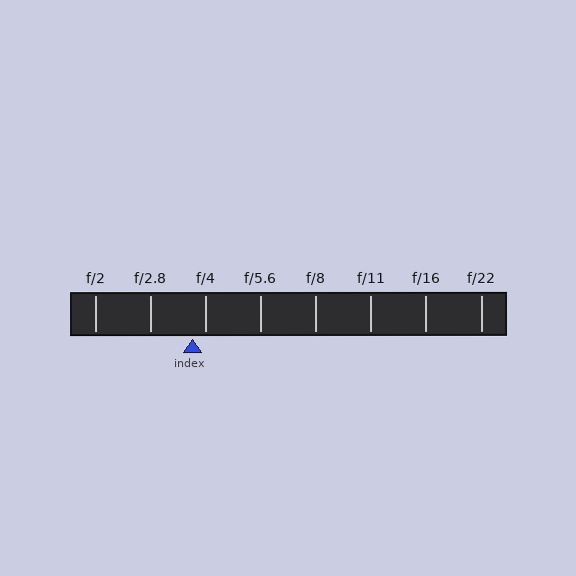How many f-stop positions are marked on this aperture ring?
There are 8 f-stop positions marked.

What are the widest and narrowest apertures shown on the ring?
The widest aperture shown is f/2 and the narrowest is f/22.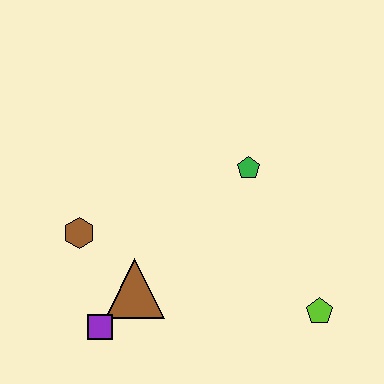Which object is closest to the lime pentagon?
The green pentagon is closest to the lime pentagon.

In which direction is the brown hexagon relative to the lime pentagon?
The brown hexagon is to the left of the lime pentagon.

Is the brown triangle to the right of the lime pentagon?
No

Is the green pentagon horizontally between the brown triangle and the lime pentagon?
Yes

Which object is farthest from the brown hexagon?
The lime pentagon is farthest from the brown hexagon.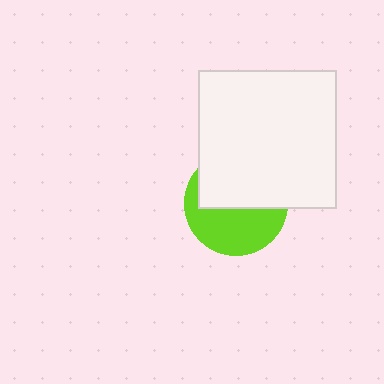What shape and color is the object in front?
The object in front is a white square.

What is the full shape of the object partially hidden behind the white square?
The partially hidden object is a lime circle.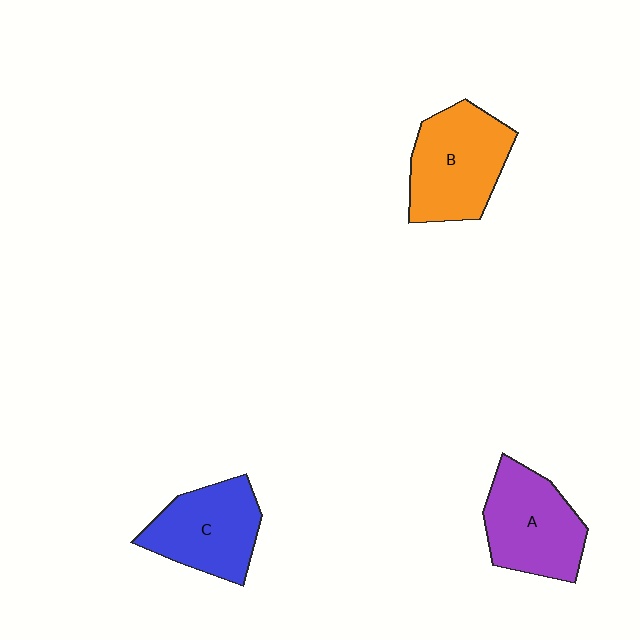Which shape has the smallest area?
Shape C (blue).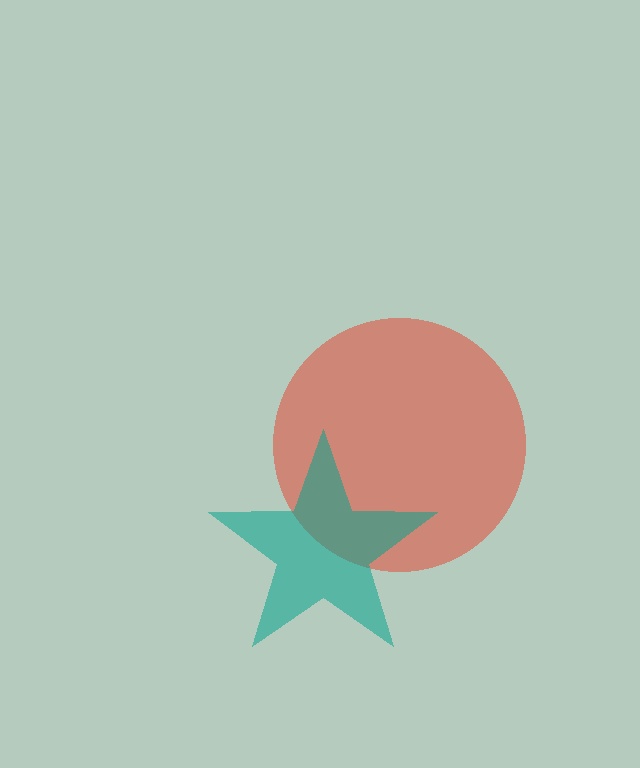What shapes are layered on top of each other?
The layered shapes are: a red circle, a teal star.